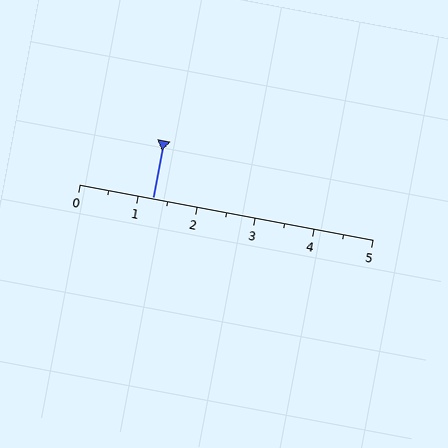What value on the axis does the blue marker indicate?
The marker indicates approximately 1.2.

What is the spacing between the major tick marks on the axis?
The major ticks are spaced 1 apart.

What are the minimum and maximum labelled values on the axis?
The axis runs from 0 to 5.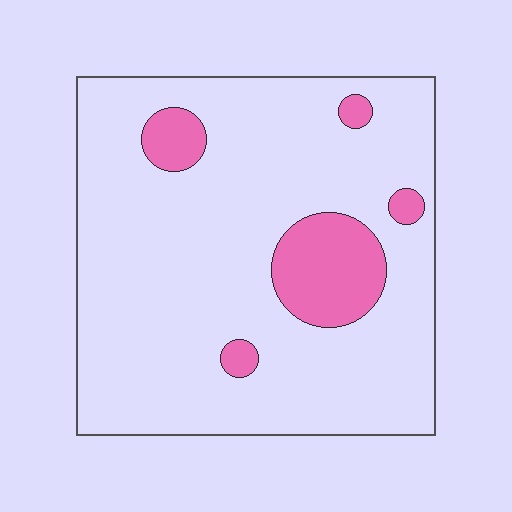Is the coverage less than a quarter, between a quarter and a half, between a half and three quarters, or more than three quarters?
Less than a quarter.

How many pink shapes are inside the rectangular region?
5.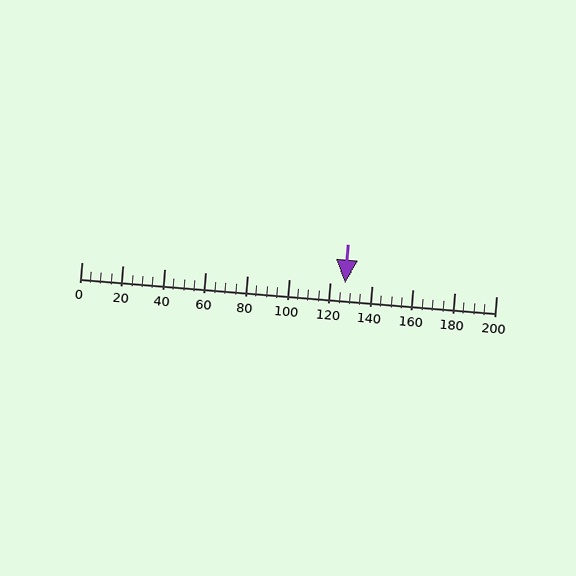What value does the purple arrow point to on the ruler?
The purple arrow points to approximately 127.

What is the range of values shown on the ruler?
The ruler shows values from 0 to 200.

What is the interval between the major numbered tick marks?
The major tick marks are spaced 20 units apart.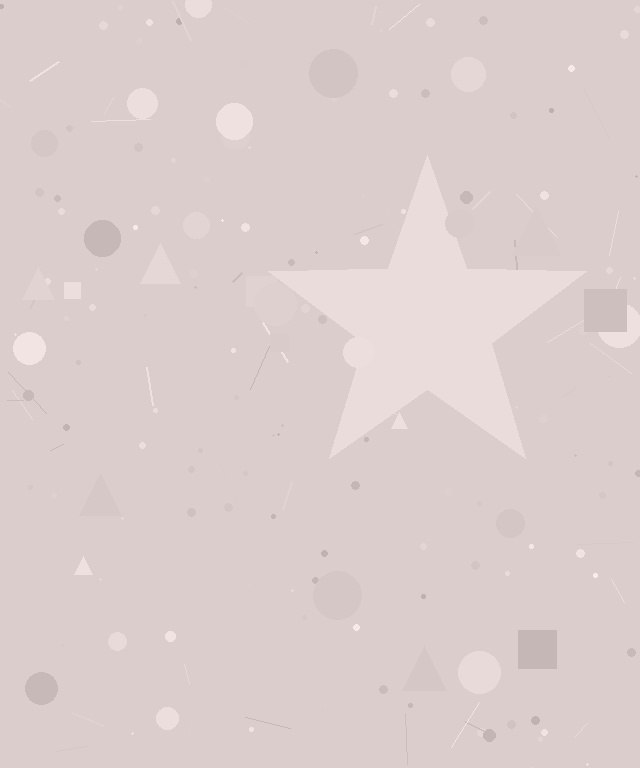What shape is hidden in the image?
A star is hidden in the image.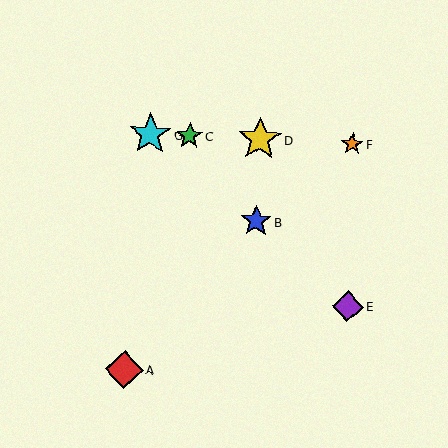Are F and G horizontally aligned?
Yes, both are at y≈144.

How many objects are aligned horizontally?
4 objects (C, D, F, G) are aligned horizontally.